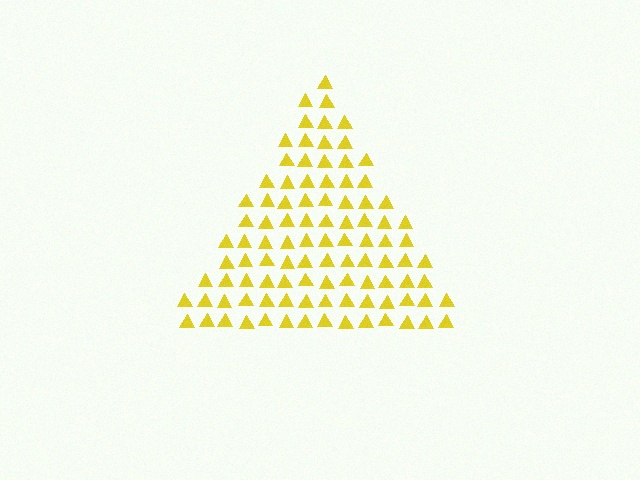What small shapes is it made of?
It is made of small triangles.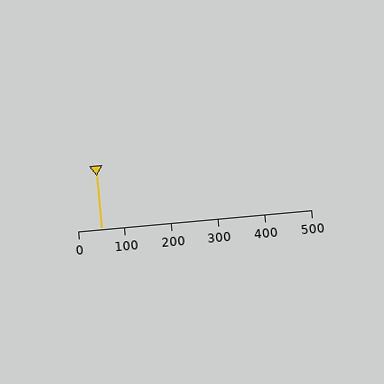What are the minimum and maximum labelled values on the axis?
The axis runs from 0 to 500.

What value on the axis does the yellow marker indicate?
The marker indicates approximately 50.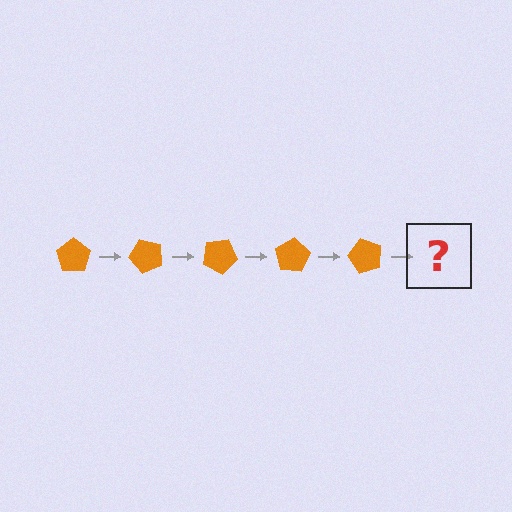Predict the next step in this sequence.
The next step is an orange pentagon rotated 250 degrees.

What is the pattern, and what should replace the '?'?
The pattern is that the pentagon rotates 50 degrees each step. The '?' should be an orange pentagon rotated 250 degrees.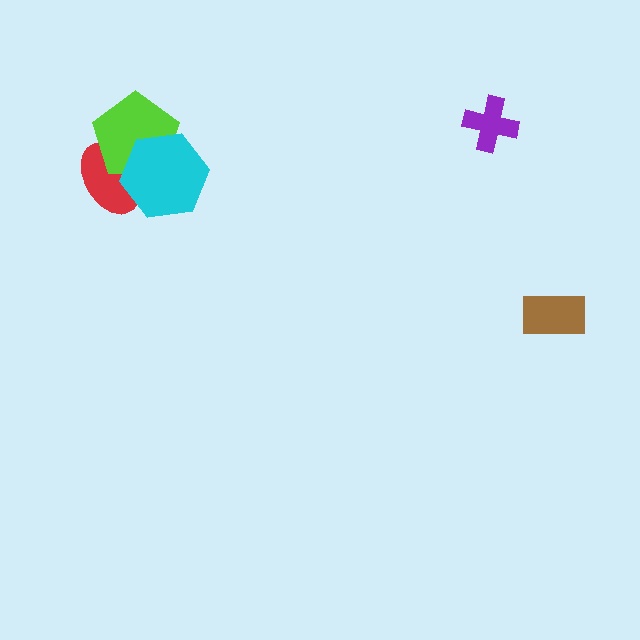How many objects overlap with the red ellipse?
2 objects overlap with the red ellipse.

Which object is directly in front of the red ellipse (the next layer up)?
The lime pentagon is directly in front of the red ellipse.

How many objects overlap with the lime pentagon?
2 objects overlap with the lime pentagon.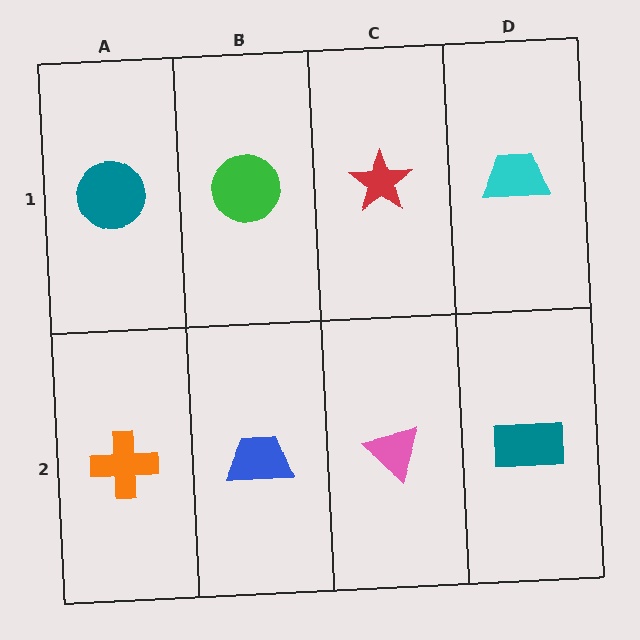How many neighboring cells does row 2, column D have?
2.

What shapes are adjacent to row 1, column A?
An orange cross (row 2, column A), a green circle (row 1, column B).